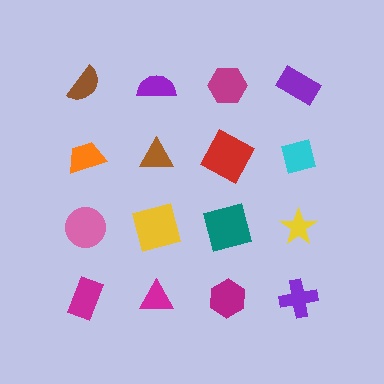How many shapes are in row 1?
4 shapes.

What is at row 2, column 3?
A red square.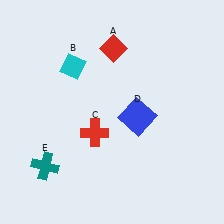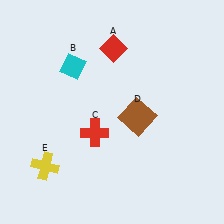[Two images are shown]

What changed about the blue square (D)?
In Image 1, D is blue. In Image 2, it changed to brown.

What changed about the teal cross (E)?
In Image 1, E is teal. In Image 2, it changed to yellow.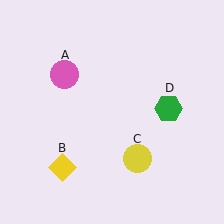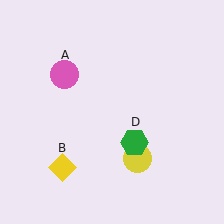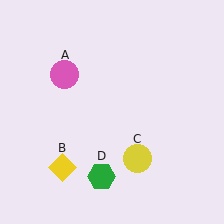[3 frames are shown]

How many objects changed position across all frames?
1 object changed position: green hexagon (object D).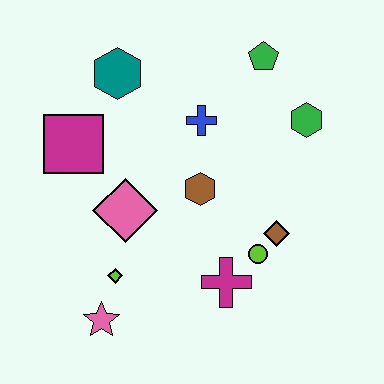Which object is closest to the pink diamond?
The lime diamond is closest to the pink diamond.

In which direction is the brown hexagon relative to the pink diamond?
The brown hexagon is to the right of the pink diamond.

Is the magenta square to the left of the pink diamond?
Yes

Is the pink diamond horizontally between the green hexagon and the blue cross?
No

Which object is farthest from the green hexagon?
The pink star is farthest from the green hexagon.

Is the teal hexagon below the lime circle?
No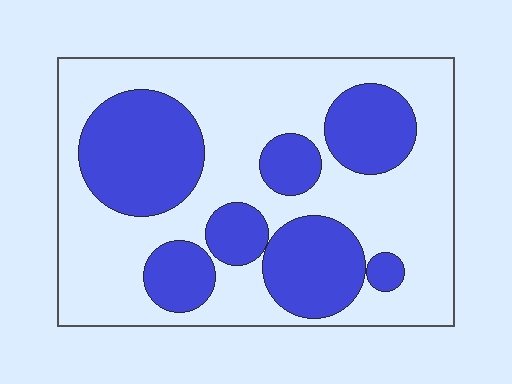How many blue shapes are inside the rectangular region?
7.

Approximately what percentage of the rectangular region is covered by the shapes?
Approximately 35%.